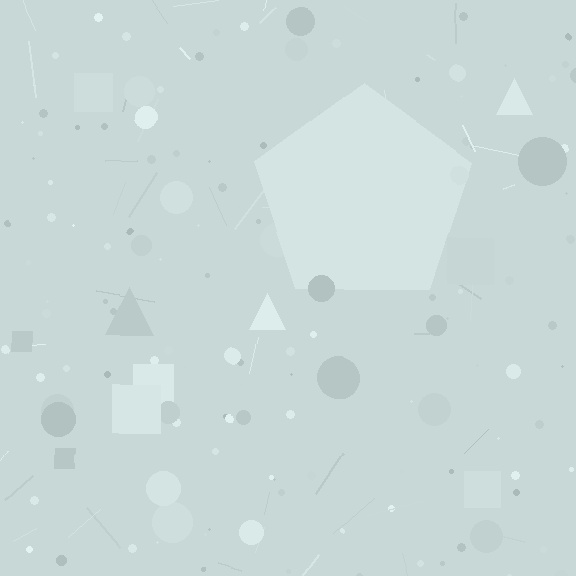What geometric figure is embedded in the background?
A pentagon is embedded in the background.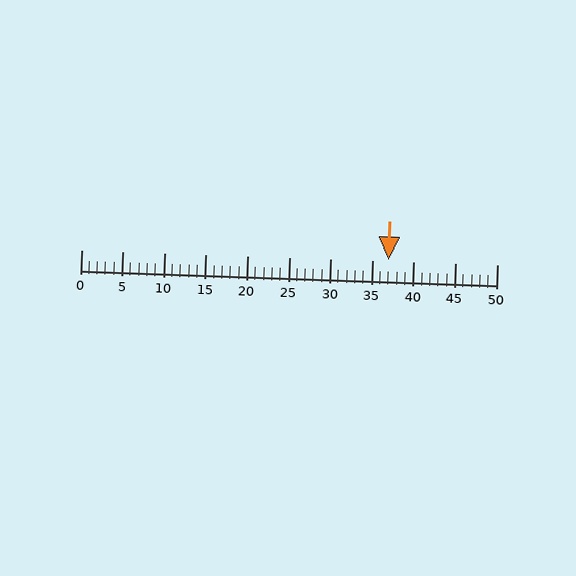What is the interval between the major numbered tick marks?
The major tick marks are spaced 5 units apart.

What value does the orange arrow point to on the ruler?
The orange arrow points to approximately 37.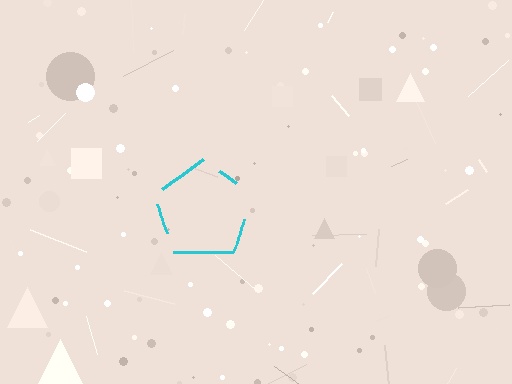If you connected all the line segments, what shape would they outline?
They would outline a pentagon.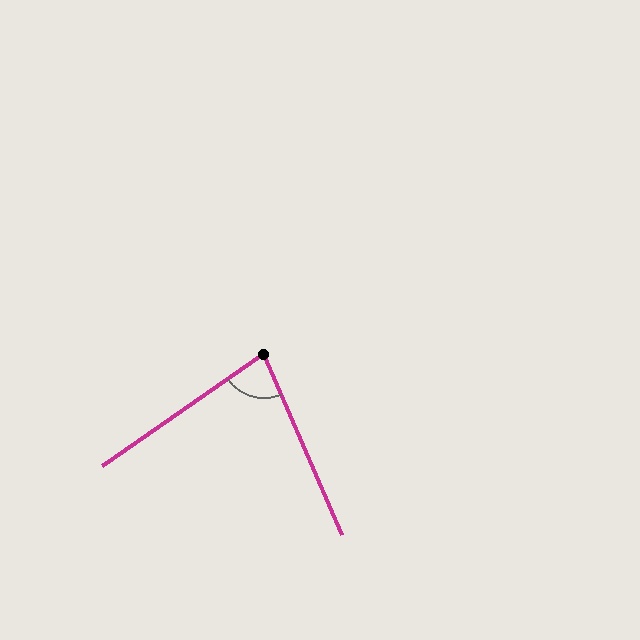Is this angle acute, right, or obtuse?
It is acute.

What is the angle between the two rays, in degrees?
Approximately 79 degrees.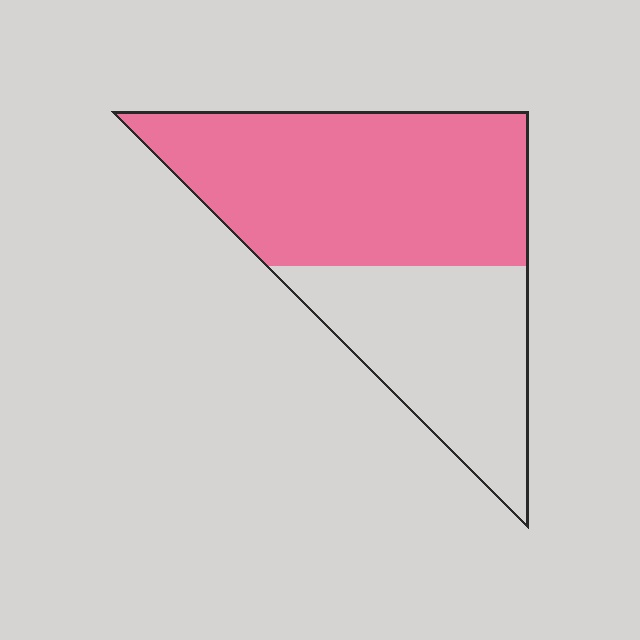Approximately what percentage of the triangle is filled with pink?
Approximately 60%.